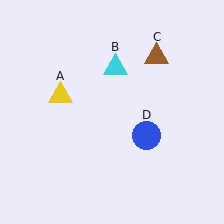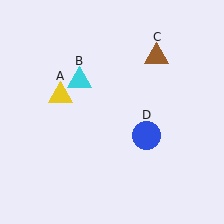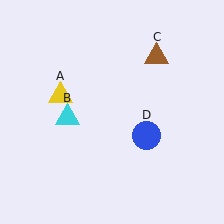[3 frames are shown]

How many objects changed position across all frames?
1 object changed position: cyan triangle (object B).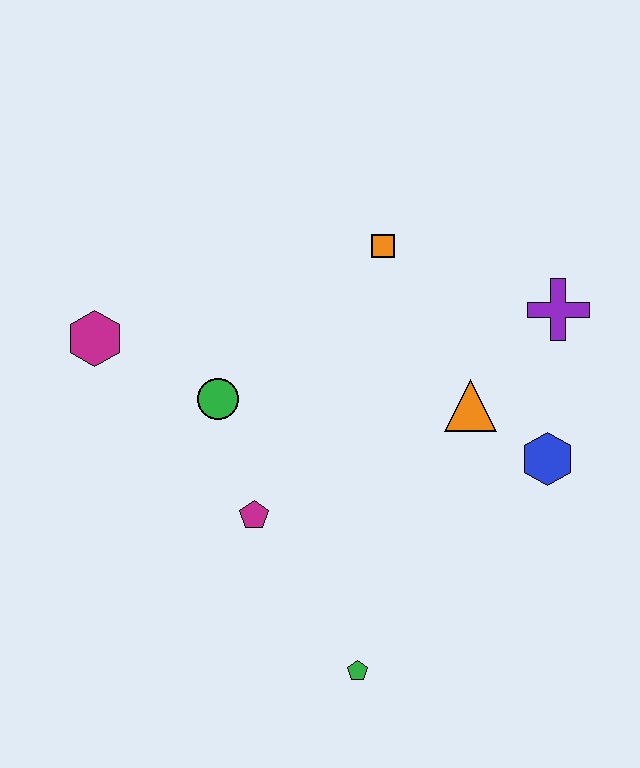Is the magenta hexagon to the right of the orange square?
No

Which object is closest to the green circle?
The magenta pentagon is closest to the green circle.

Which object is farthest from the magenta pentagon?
The purple cross is farthest from the magenta pentagon.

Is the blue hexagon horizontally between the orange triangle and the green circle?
No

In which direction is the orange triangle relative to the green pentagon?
The orange triangle is above the green pentagon.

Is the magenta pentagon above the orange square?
No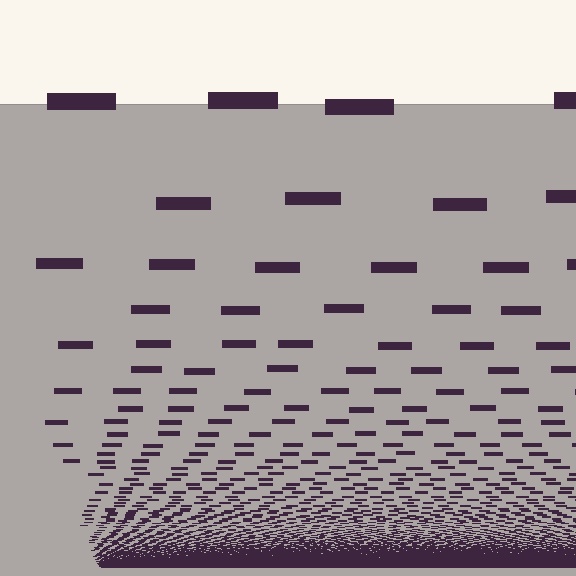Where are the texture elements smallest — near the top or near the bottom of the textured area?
Near the bottom.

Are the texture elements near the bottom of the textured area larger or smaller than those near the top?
Smaller. The gradient is inverted — elements near the bottom are smaller and denser.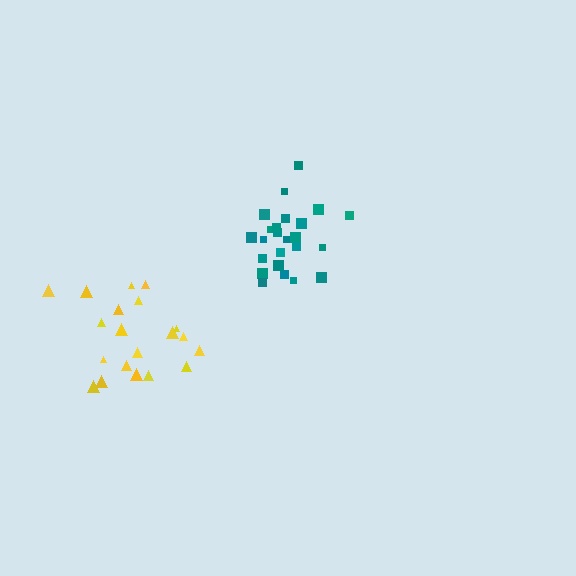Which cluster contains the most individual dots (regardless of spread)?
Teal (24).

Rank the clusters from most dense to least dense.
teal, yellow.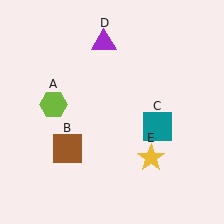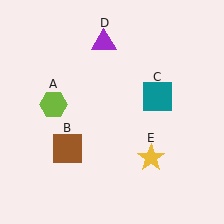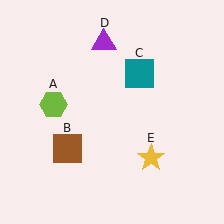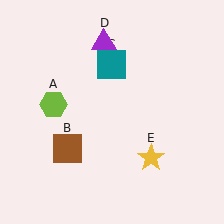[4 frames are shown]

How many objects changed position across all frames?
1 object changed position: teal square (object C).